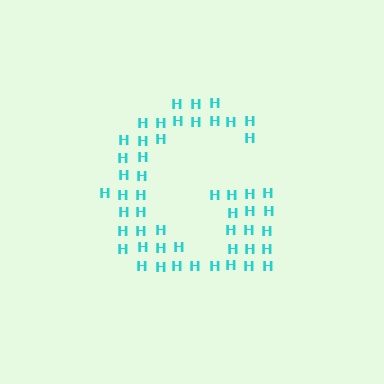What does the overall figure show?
The overall figure shows the letter G.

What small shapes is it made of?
It is made of small letter H's.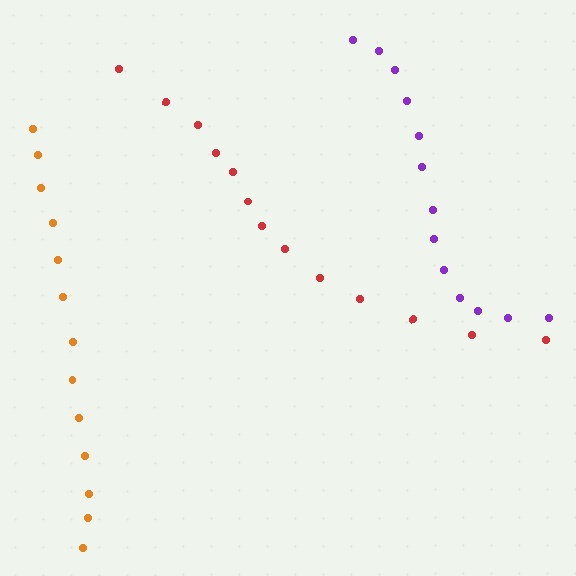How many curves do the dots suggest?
There are 3 distinct paths.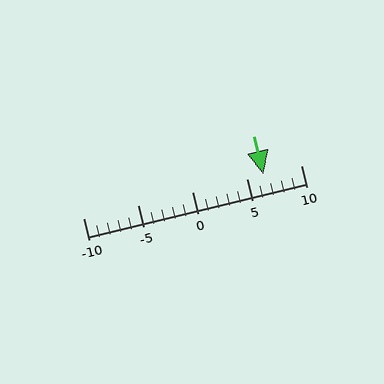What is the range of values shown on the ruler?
The ruler shows values from -10 to 10.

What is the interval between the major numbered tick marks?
The major tick marks are spaced 5 units apart.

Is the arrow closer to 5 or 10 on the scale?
The arrow is closer to 5.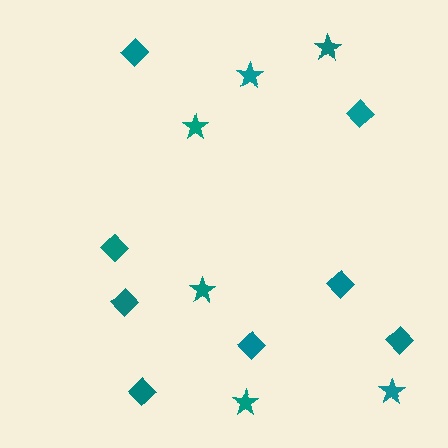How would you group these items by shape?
There are 2 groups: one group of diamonds (8) and one group of stars (6).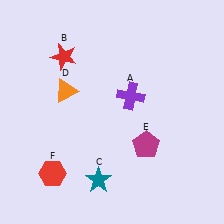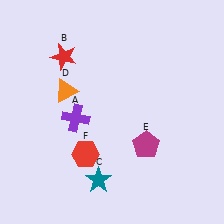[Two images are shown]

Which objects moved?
The objects that moved are: the purple cross (A), the red hexagon (F).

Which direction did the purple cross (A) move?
The purple cross (A) moved left.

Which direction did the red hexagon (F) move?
The red hexagon (F) moved right.